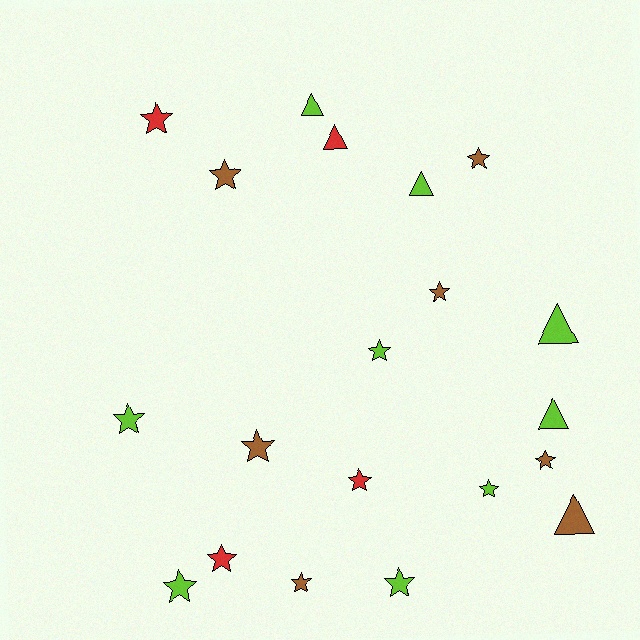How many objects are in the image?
There are 20 objects.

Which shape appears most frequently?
Star, with 14 objects.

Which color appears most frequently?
Lime, with 9 objects.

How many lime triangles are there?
There are 4 lime triangles.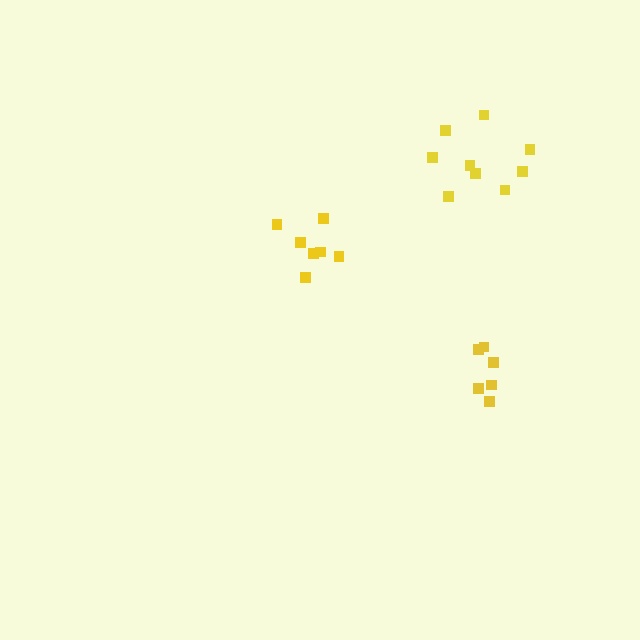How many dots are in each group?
Group 1: 7 dots, Group 2: 9 dots, Group 3: 6 dots (22 total).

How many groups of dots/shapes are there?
There are 3 groups.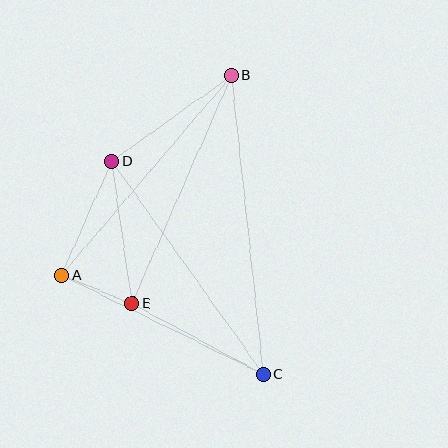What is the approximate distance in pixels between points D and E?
The distance between D and E is approximately 144 pixels.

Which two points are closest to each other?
Points A and E are closest to each other.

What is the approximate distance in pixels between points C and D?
The distance between C and D is approximately 262 pixels.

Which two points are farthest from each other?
Points B and C are farthest from each other.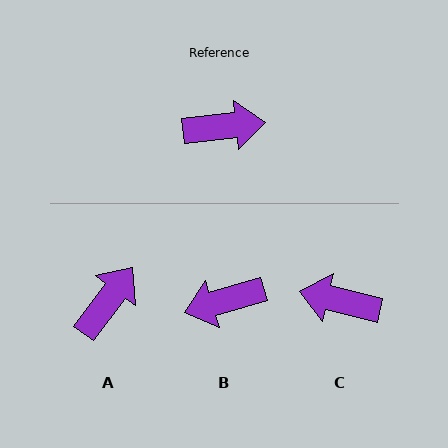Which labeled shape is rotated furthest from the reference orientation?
B, about 170 degrees away.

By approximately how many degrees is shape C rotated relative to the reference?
Approximately 160 degrees counter-clockwise.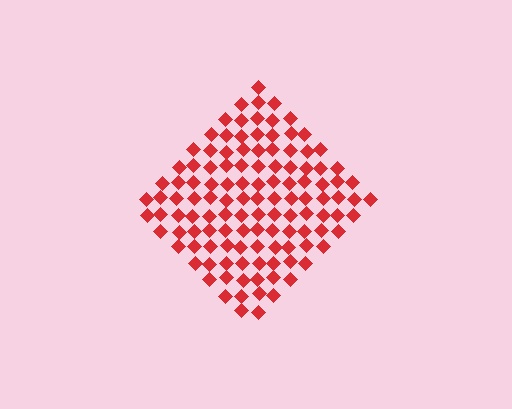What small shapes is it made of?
It is made of small diamonds.